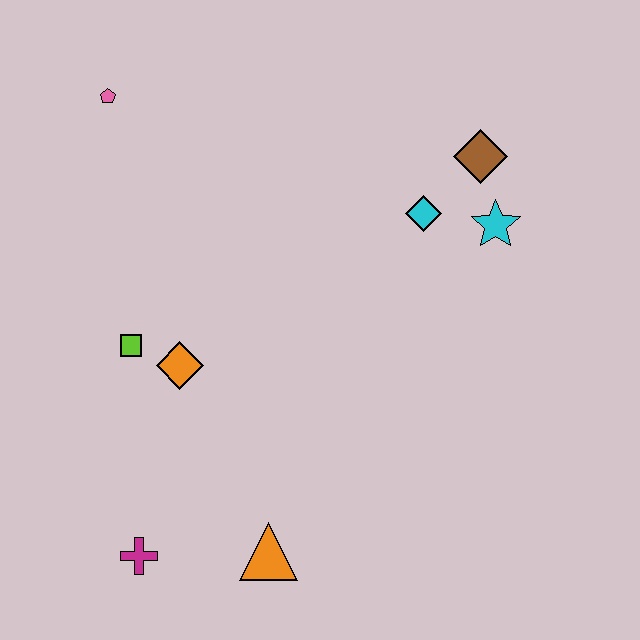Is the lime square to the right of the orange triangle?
No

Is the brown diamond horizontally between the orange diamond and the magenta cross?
No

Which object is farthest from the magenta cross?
The brown diamond is farthest from the magenta cross.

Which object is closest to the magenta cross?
The orange triangle is closest to the magenta cross.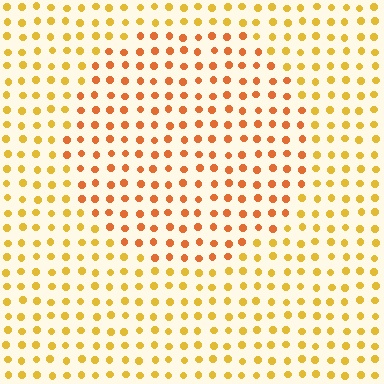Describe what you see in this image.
The image is filled with small yellow elements in a uniform arrangement. A circle-shaped region is visible where the elements are tinted to a slightly different hue, forming a subtle color boundary.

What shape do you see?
I see a circle.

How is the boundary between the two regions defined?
The boundary is defined purely by a slight shift in hue (about 27 degrees). Spacing, size, and orientation are identical on both sides.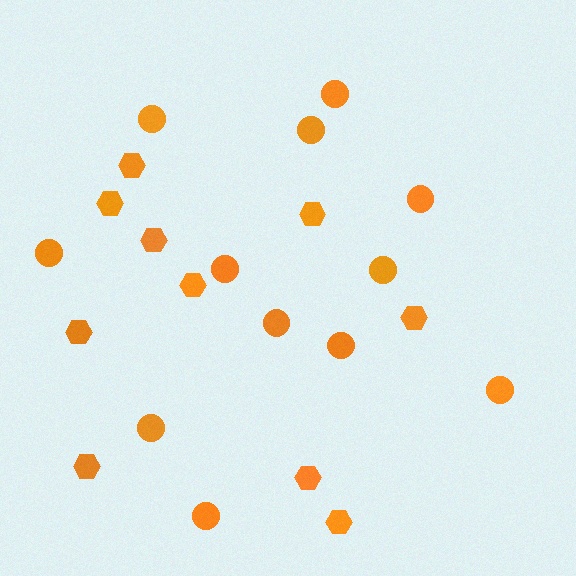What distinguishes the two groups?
There are 2 groups: one group of circles (12) and one group of hexagons (10).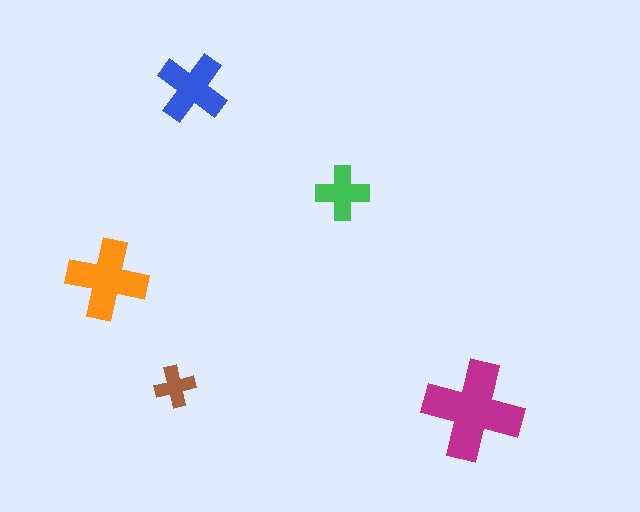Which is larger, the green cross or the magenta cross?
The magenta one.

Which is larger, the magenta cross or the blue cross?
The magenta one.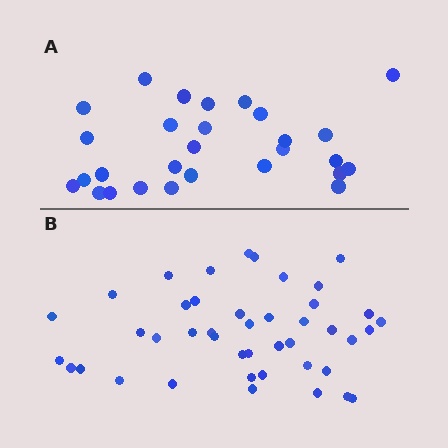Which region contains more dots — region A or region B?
Region B (the bottom region) has more dots.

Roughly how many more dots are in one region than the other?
Region B has approximately 15 more dots than region A.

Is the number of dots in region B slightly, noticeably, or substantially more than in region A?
Region B has substantially more. The ratio is roughly 1.5 to 1.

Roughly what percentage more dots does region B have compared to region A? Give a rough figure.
About 55% more.